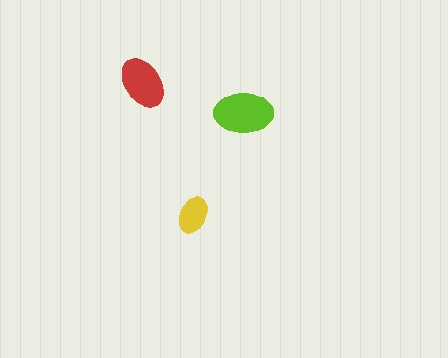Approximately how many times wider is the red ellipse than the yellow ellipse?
About 1.5 times wider.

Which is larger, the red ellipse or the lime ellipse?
The lime one.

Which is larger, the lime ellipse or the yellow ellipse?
The lime one.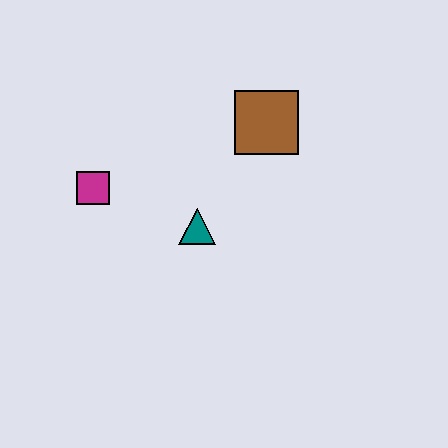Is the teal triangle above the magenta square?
No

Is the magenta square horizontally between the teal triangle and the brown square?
No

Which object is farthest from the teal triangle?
The brown square is farthest from the teal triangle.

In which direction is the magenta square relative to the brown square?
The magenta square is to the left of the brown square.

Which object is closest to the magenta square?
The teal triangle is closest to the magenta square.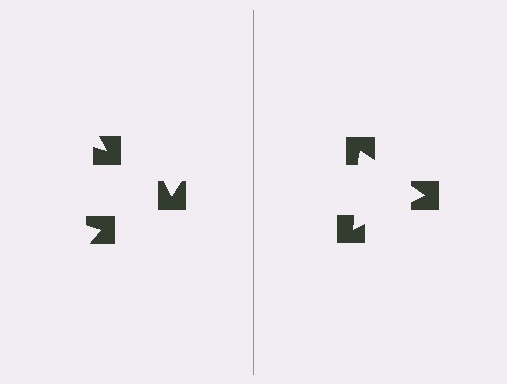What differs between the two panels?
The notched squares are positioned identically on both sides; only the wedge orientations differ. On the right they align to a triangle; on the left they are misaligned.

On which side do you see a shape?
An illusory triangle appears on the right side. On the left side the wedge cuts are rotated, so no coherent shape forms.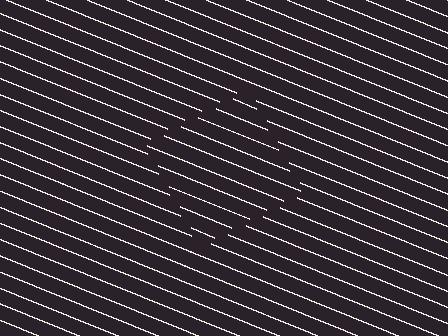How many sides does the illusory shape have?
4 sides — the line-ends trace a square.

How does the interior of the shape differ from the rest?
The interior of the shape contains the same grating, shifted by half a period — the contour is defined by the phase discontinuity where line-ends from the inner and outer gratings abut.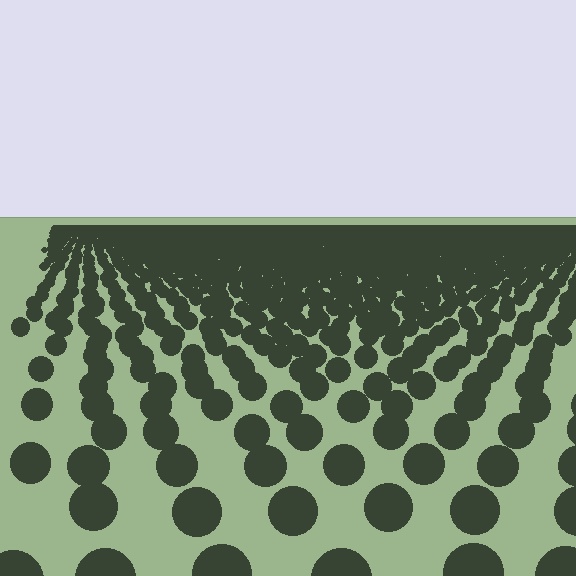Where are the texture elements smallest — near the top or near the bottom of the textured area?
Near the top.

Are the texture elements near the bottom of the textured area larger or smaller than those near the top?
Larger. Near the bottom, elements are closer to the viewer and appear at a bigger on-screen size.